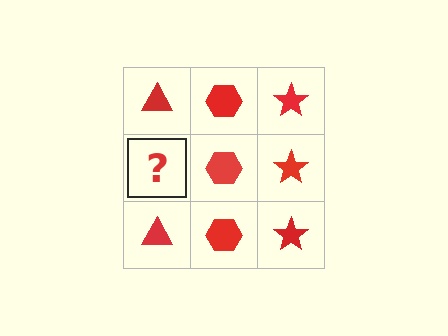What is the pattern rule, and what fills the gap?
The rule is that each column has a consistent shape. The gap should be filled with a red triangle.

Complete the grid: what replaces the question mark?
The question mark should be replaced with a red triangle.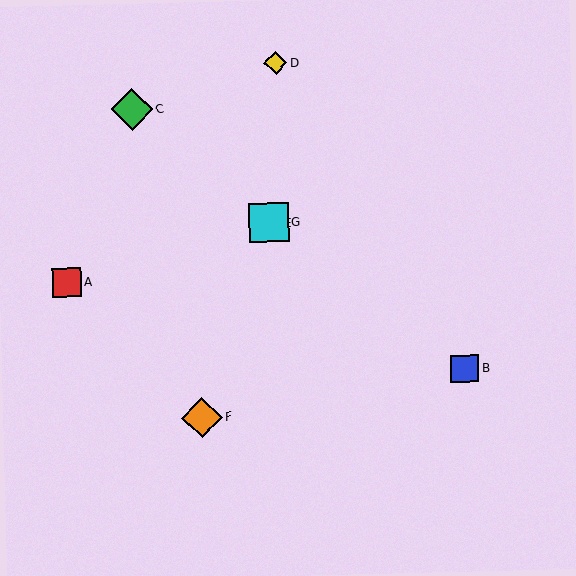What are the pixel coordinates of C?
Object C is at (132, 109).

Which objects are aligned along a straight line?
Objects E, F, G are aligned along a straight line.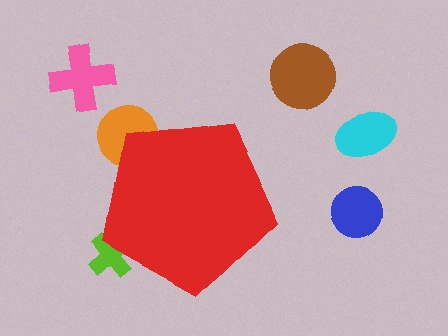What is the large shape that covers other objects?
A red pentagon.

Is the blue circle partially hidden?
No, the blue circle is fully visible.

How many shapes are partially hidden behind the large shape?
2 shapes are partially hidden.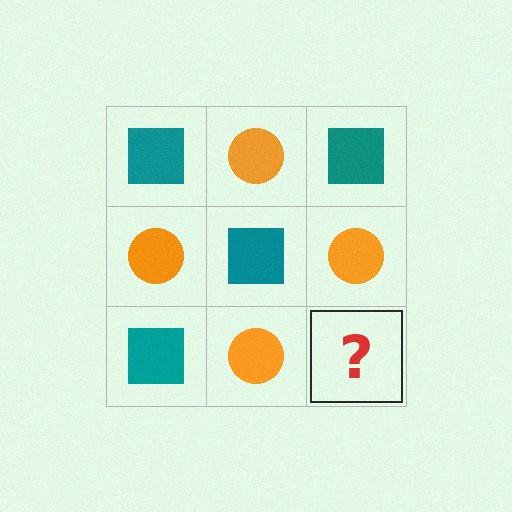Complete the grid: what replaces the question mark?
The question mark should be replaced with a teal square.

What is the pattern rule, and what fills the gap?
The rule is that it alternates teal square and orange circle in a checkerboard pattern. The gap should be filled with a teal square.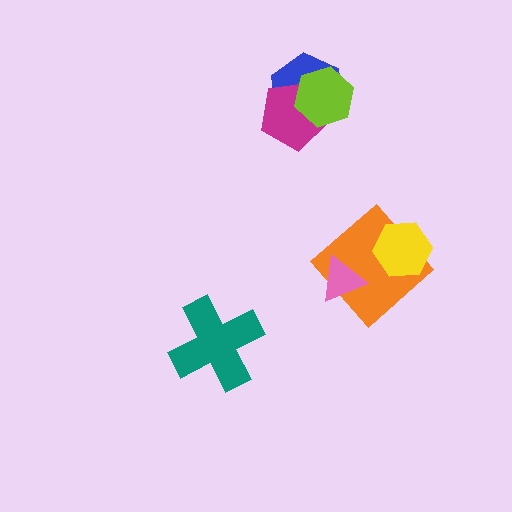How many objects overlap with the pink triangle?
1 object overlaps with the pink triangle.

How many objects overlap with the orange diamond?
2 objects overlap with the orange diamond.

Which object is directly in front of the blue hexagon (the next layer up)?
The magenta pentagon is directly in front of the blue hexagon.